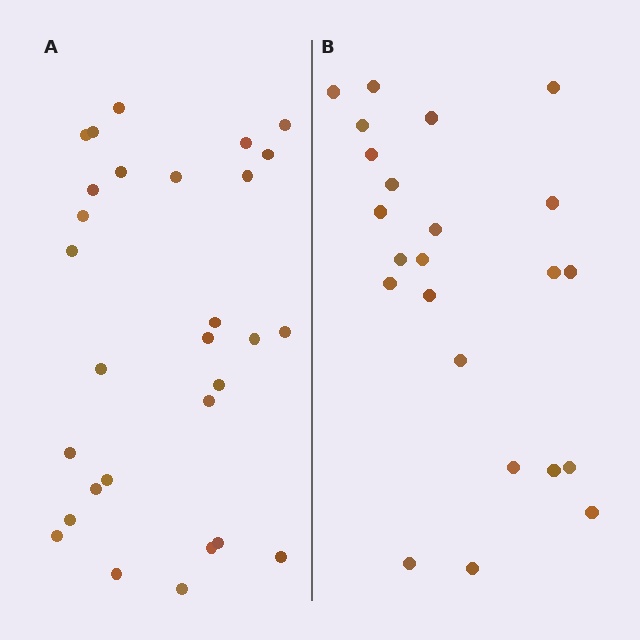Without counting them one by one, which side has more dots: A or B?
Region A (the left region) has more dots.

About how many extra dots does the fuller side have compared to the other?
Region A has about 6 more dots than region B.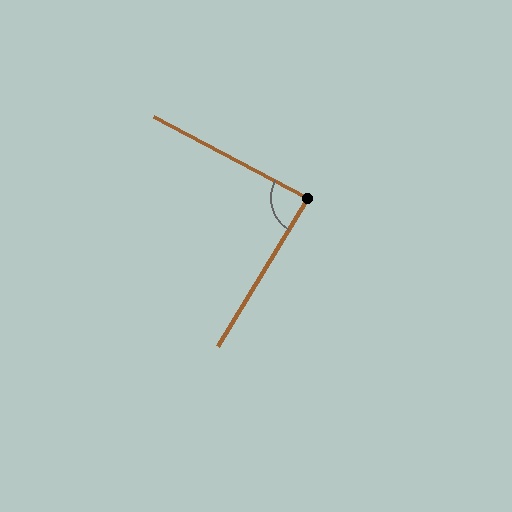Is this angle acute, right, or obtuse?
It is approximately a right angle.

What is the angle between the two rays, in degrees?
Approximately 87 degrees.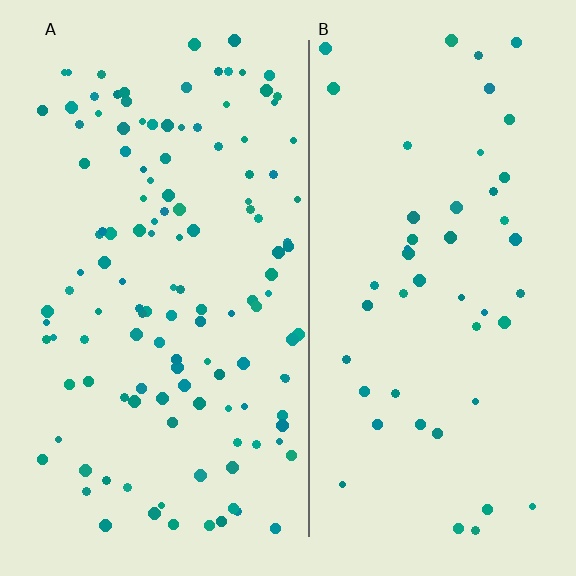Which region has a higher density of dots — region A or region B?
A (the left).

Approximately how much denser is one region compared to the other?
Approximately 2.6× — region A over region B.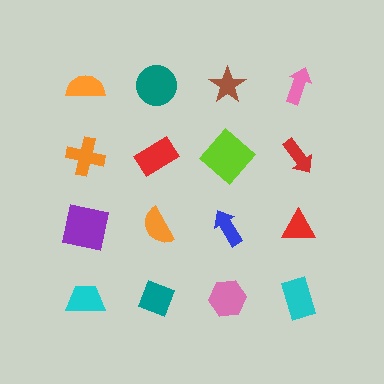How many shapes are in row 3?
4 shapes.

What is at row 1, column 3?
A brown star.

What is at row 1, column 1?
An orange semicircle.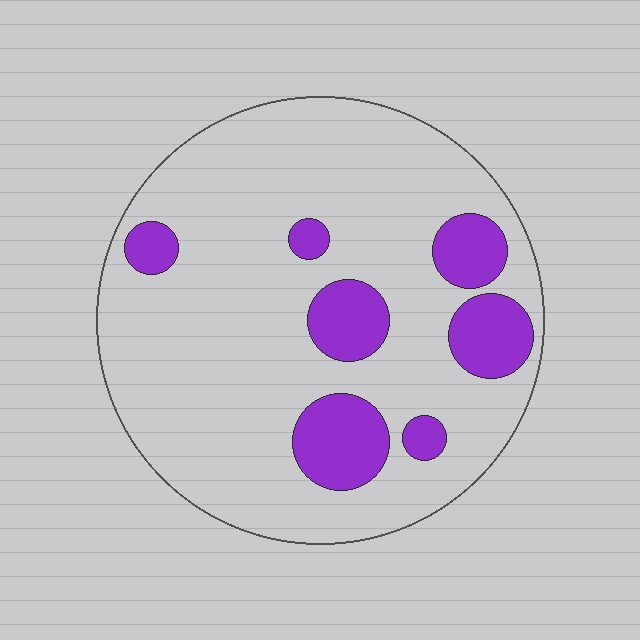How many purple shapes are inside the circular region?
7.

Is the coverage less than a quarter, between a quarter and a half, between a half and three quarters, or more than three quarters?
Less than a quarter.